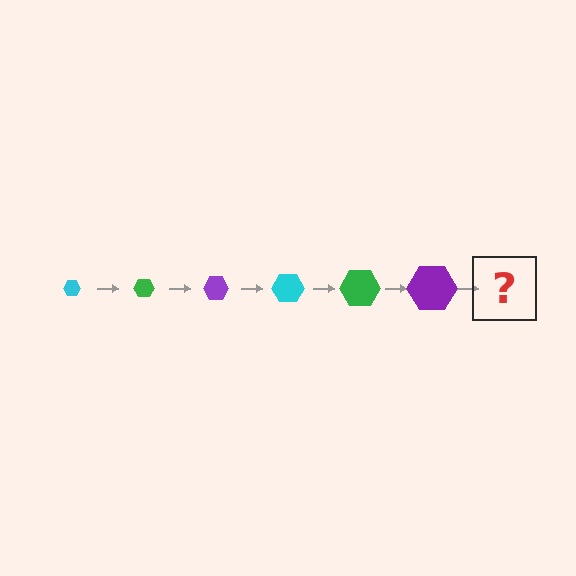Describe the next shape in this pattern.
It should be a cyan hexagon, larger than the previous one.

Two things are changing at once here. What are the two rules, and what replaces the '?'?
The two rules are that the hexagon grows larger each step and the color cycles through cyan, green, and purple. The '?' should be a cyan hexagon, larger than the previous one.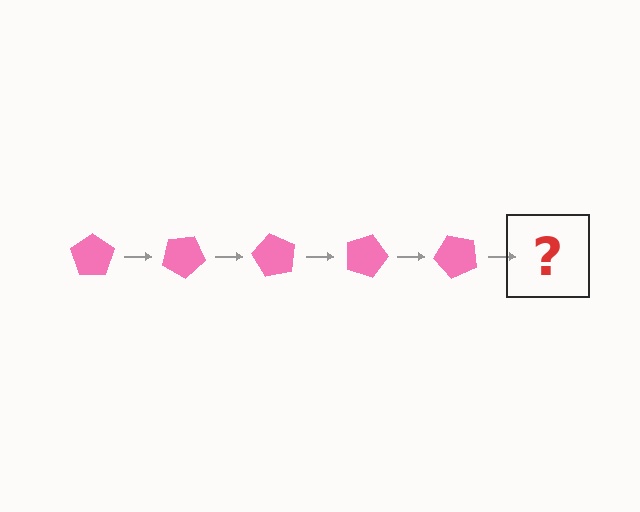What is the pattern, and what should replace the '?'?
The pattern is that the pentagon rotates 30 degrees each step. The '?' should be a pink pentagon rotated 150 degrees.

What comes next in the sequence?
The next element should be a pink pentagon rotated 150 degrees.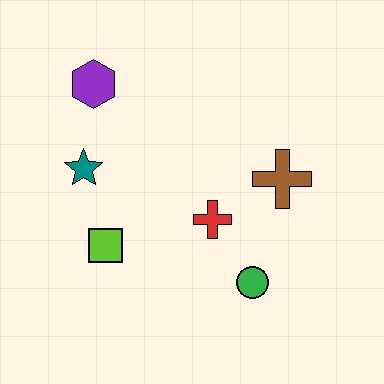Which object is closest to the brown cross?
The red cross is closest to the brown cross.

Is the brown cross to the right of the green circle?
Yes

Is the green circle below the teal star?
Yes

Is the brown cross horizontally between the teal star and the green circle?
No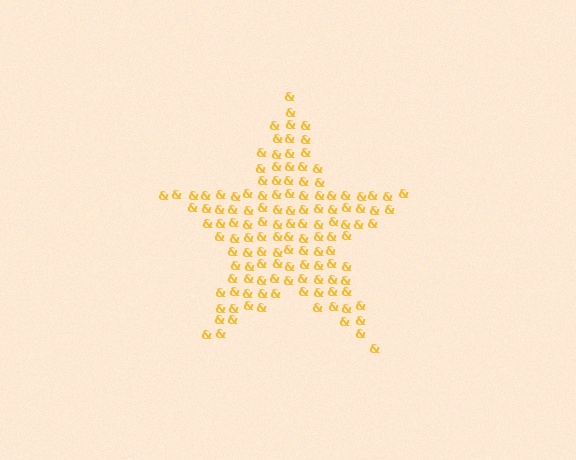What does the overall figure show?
The overall figure shows a star.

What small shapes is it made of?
It is made of small ampersands.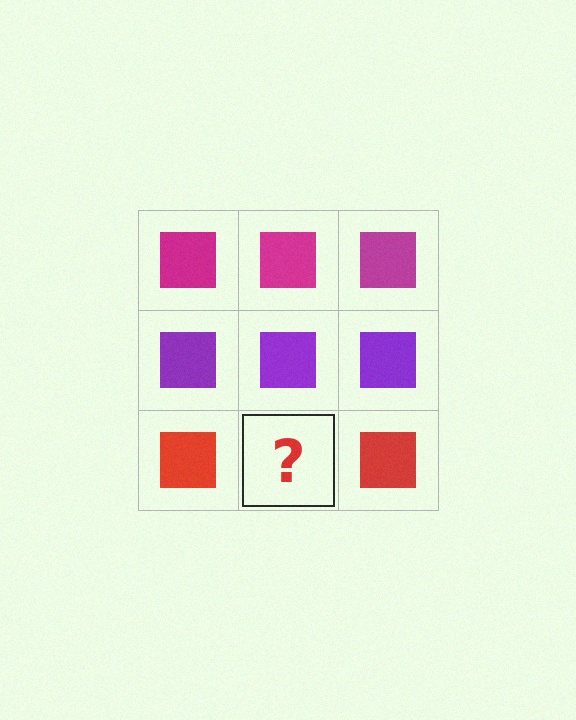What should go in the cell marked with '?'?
The missing cell should contain a red square.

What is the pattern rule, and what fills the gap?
The rule is that each row has a consistent color. The gap should be filled with a red square.